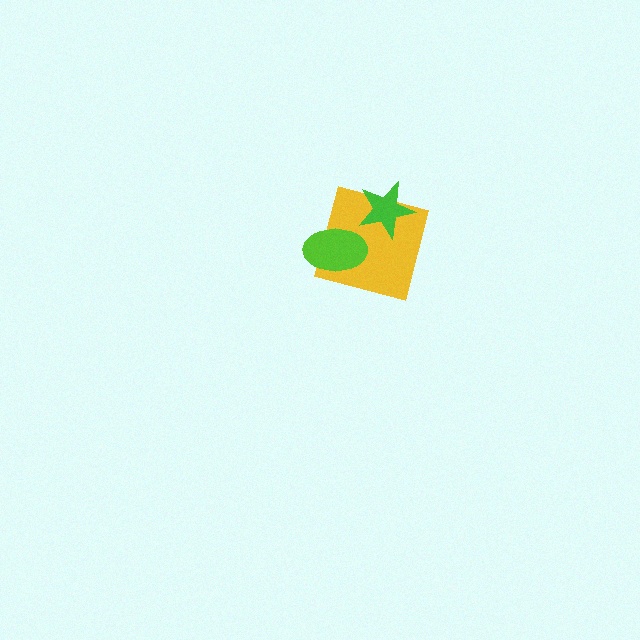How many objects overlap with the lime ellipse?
1 object overlaps with the lime ellipse.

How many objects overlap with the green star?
1 object overlaps with the green star.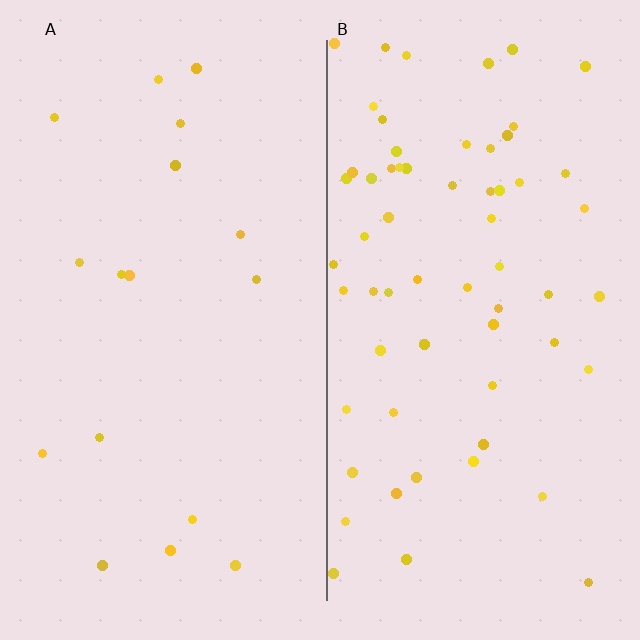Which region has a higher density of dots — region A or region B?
B (the right).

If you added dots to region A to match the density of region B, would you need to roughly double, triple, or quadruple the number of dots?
Approximately quadruple.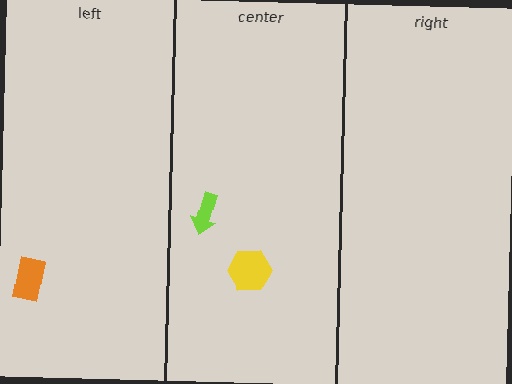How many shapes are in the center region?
2.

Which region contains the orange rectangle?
The left region.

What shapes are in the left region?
The orange rectangle.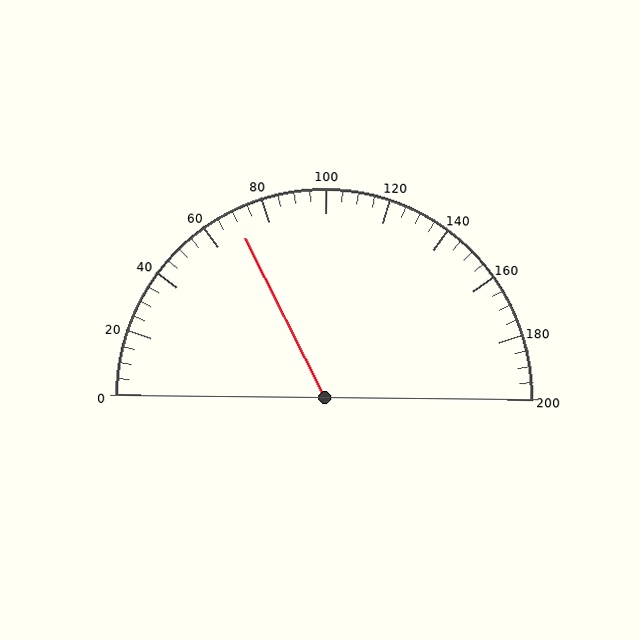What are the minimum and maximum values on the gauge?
The gauge ranges from 0 to 200.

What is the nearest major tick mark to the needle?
The nearest major tick mark is 80.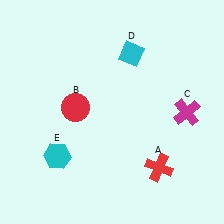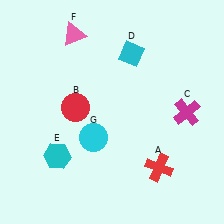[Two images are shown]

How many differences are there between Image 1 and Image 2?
There are 2 differences between the two images.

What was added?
A pink triangle (F), a cyan circle (G) were added in Image 2.